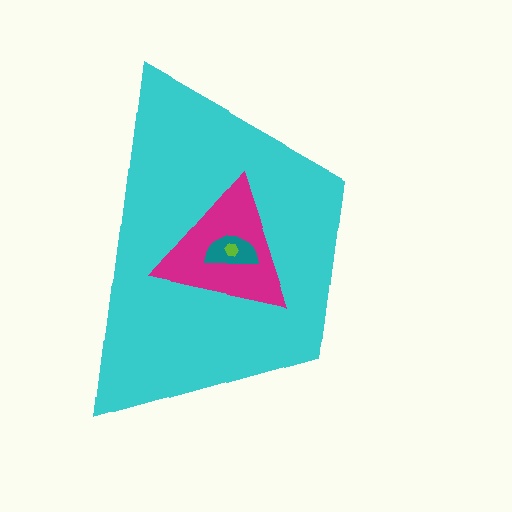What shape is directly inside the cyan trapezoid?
The magenta triangle.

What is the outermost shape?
The cyan trapezoid.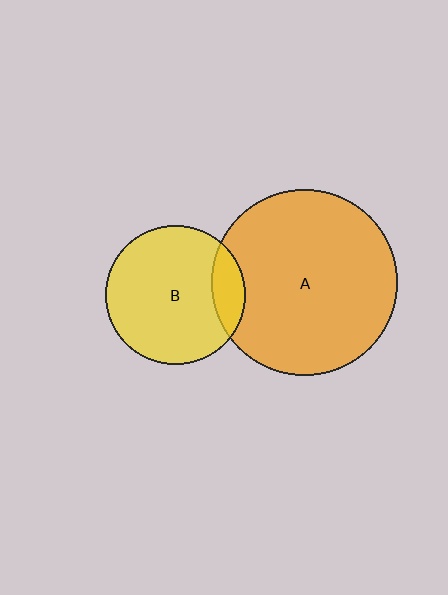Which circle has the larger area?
Circle A (orange).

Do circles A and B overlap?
Yes.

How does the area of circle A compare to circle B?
Approximately 1.8 times.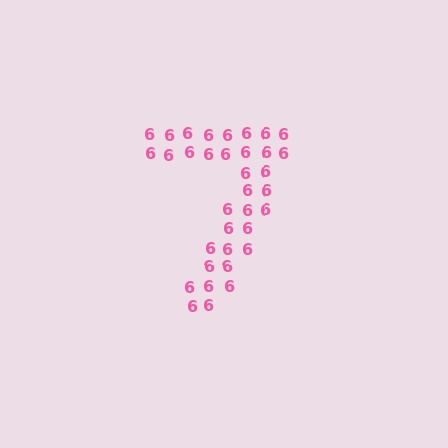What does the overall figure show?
The overall figure shows the digit 7.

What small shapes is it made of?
It is made of small digit 6's.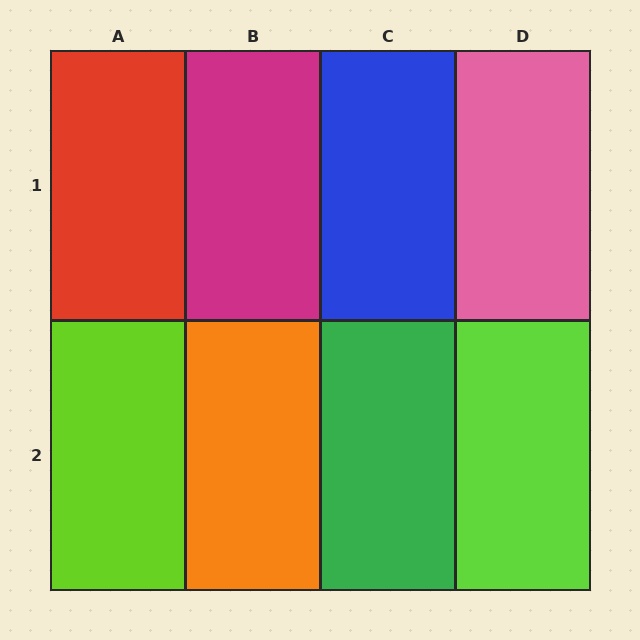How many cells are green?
1 cell is green.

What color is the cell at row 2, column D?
Lime.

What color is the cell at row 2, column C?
Green.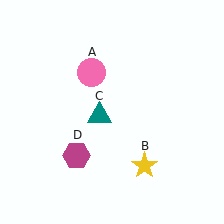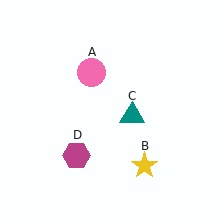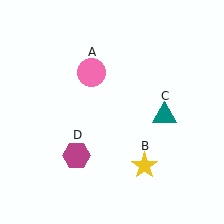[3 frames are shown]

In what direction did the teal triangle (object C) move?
The teal triangle (object C) moved right.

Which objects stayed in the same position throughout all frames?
Pink circle (object A) and yellow star (object B) and magenta hexagon (object D) remained stationary.